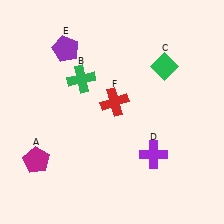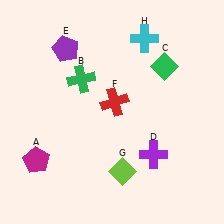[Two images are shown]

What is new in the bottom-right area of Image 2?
A lime diamond (G) was added in the bottom-right area of Image 2.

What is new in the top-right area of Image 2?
A cyan cross (H) was added in the top-right area of Image 2.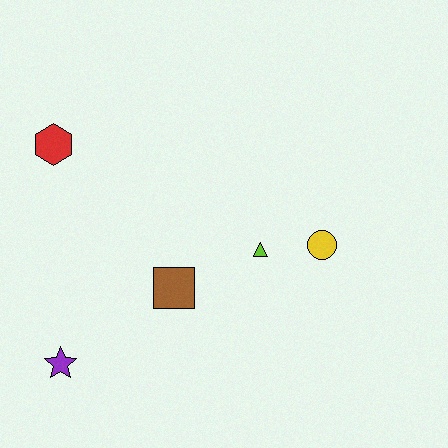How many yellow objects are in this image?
There is 1 yellow object.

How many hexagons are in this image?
There is 1 hexagon.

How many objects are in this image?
There are 5 objects.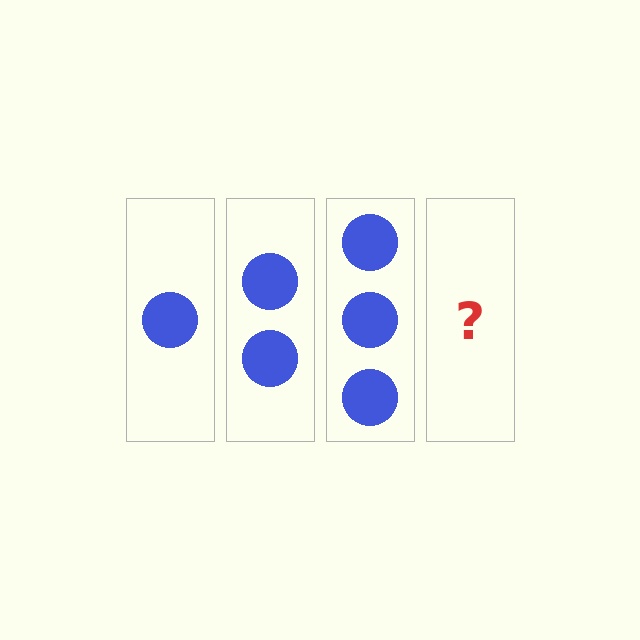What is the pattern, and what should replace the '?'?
The pattern is that each step adds one more circle. The '?' should be 4 circles.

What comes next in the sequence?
The next element should be 4 circles.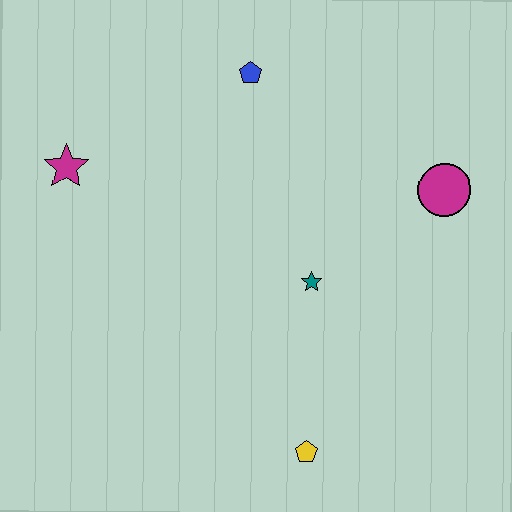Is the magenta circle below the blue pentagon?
Yes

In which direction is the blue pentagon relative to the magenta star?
The blue pentagon is to the right of the magenta star.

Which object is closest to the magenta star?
The blue pentagon is closest to the magenta star.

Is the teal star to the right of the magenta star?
Yes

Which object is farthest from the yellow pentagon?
The blue pentagon is farthest from the yellow pentagon.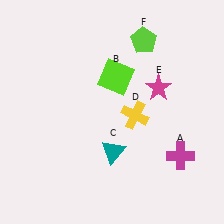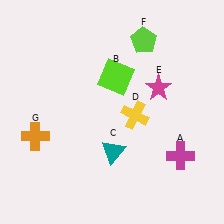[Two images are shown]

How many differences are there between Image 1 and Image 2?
There is 1 difference between the two images.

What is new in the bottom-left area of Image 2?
An orange cross (G) was added in the bottom-left area of Image 2.